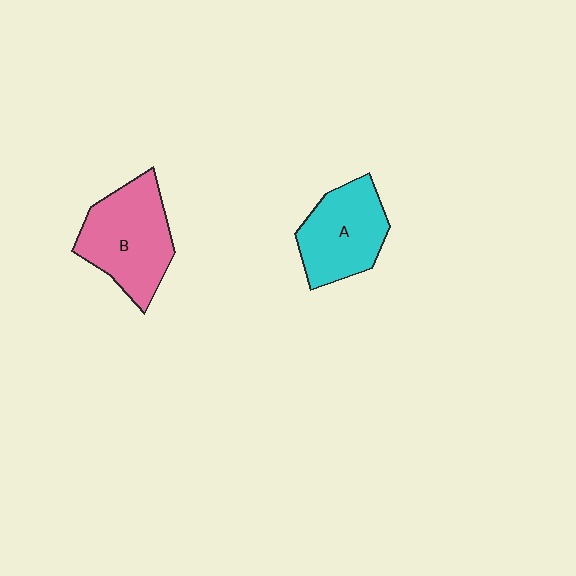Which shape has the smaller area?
Shape A (cyan).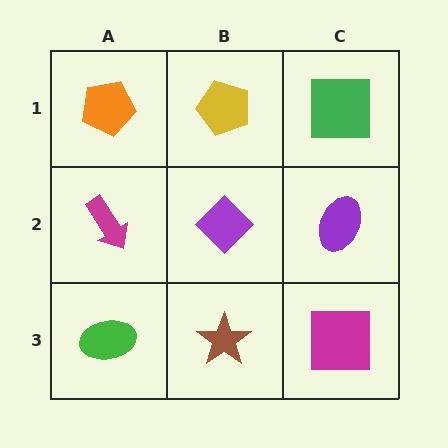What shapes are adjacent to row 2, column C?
A green square (row 1, column C), a magenta square (row 3, column C), a purple diamond (row 2, column B).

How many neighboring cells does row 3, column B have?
3.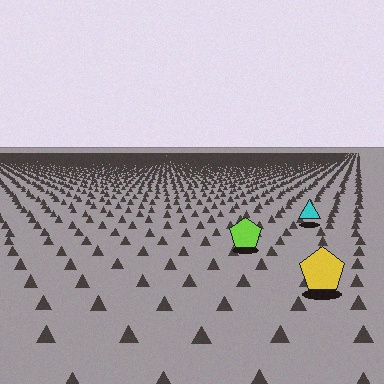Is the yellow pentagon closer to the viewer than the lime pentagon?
Yes. The yellow pentagon is closer — you can tell from the texture gradient: the ground texture is coarser near it.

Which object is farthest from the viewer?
The cyan triangle is farthest from the viewer. It appears smaller and the ground texture around it is denser.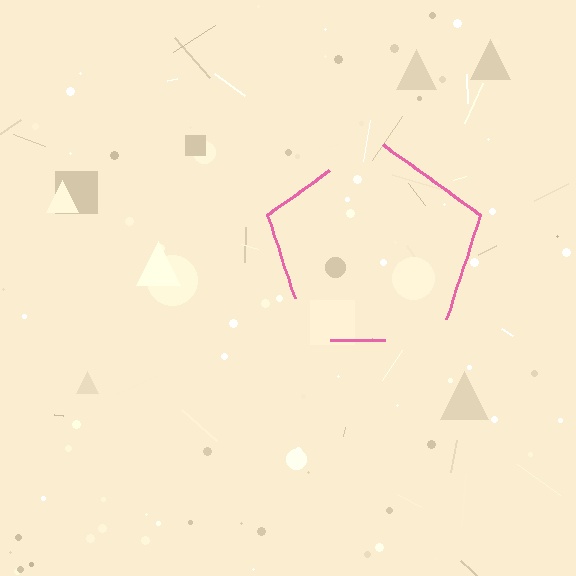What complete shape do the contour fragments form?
The contour fragments form a pentagon.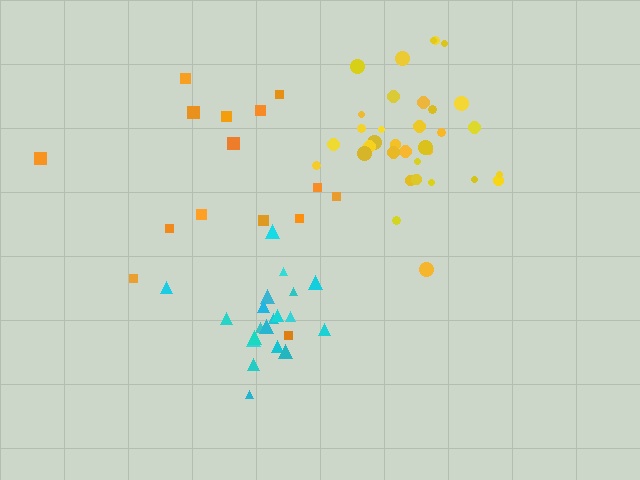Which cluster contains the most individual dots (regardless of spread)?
Yellow (34).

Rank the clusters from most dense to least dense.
yellow, cyan, orange.